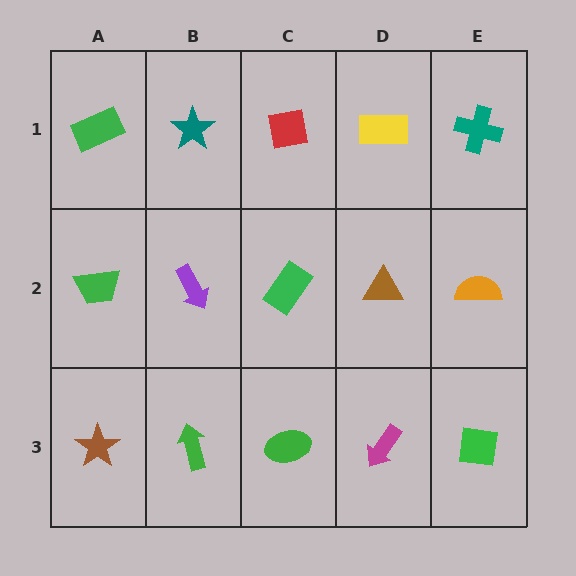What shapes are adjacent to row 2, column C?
A red square (row 1, column C), a green ellipse (row 3, column C), a purple arrow (row 2, column B), a brown triangle (row 2, column D).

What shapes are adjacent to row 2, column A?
A green rectangle (row 1, column A), a brown star (row 3, column A), a purple arrow (row 2, column B).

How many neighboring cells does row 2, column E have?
3.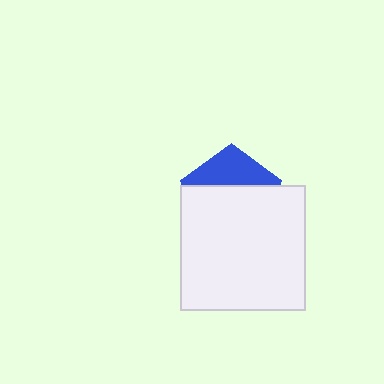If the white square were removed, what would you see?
You would see the complete blue pentagon.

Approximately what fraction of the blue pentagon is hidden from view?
Roughly 65% of the blue pentagon is hidden behind the white square.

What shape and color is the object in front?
The object in front is a white square.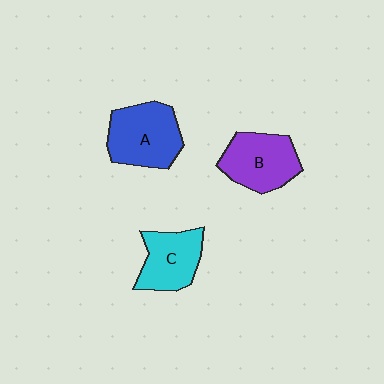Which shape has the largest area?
Shape A (blue).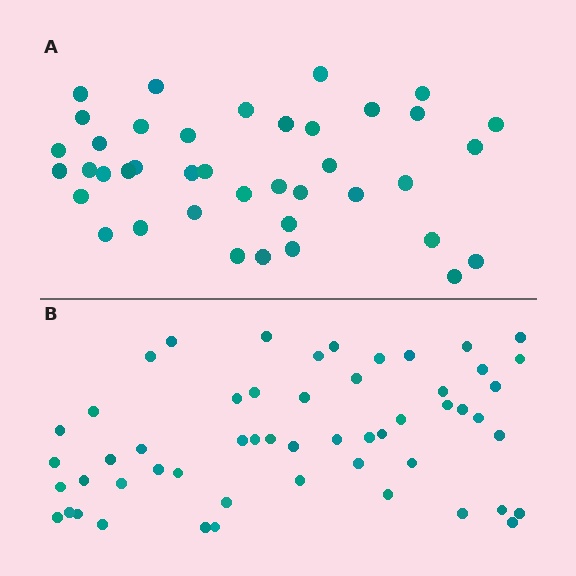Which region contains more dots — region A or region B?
Region B (the bottom region) has more dots.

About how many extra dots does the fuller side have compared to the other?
Region B has approximately 15 more dots than region A.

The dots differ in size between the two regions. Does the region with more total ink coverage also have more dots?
No. Region A has more total ink coverage because its dots are larger, but region B actually contains more individual dots. Total area can be misleading — the number of items is what matters here.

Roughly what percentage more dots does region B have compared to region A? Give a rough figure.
About 35% more.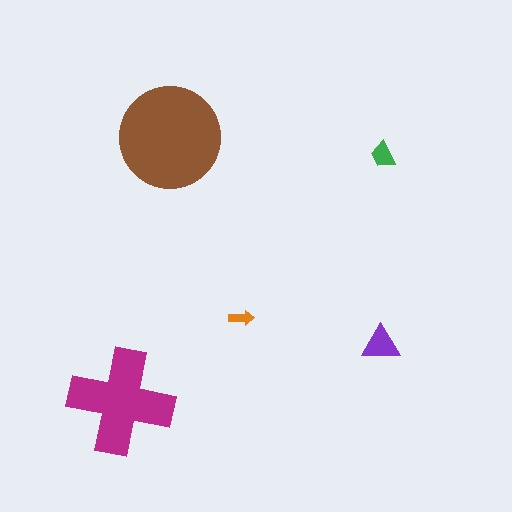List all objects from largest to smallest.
The brown circle, the magenta cross, the purple triangle, the green trapezoid, the orange arrow.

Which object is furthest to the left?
The magenta cross is leftmost.